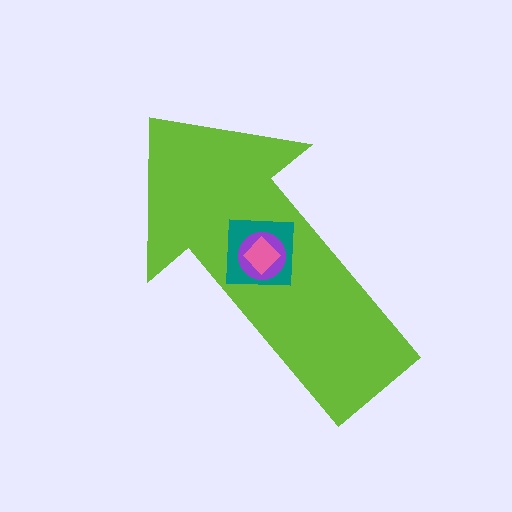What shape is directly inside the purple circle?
The pink diamond.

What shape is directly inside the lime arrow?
The teal square.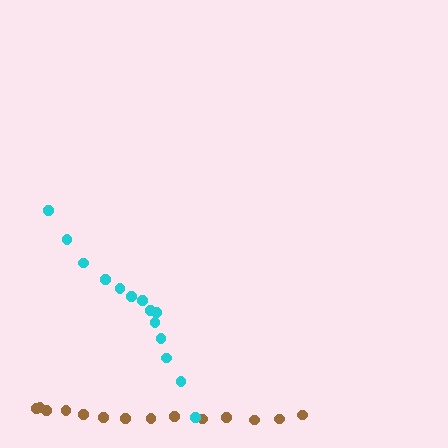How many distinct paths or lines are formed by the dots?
There are 2 distinct paths.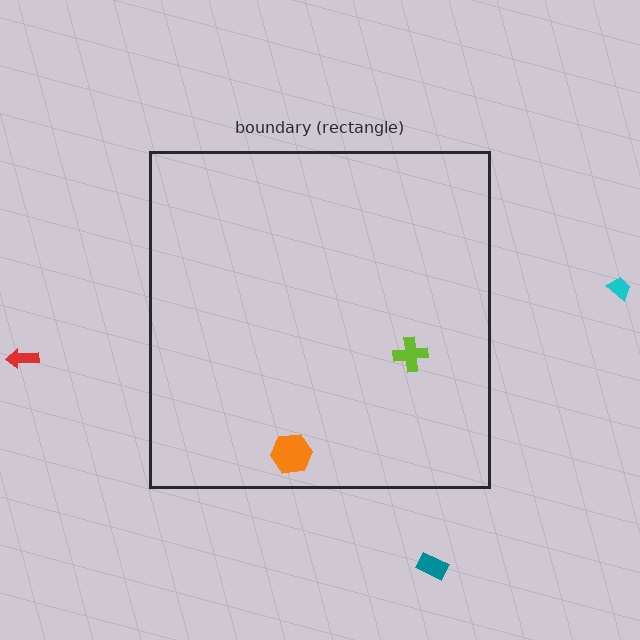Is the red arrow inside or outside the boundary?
Outside.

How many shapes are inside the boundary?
2 inside, 3 outside.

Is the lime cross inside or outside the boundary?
Inside.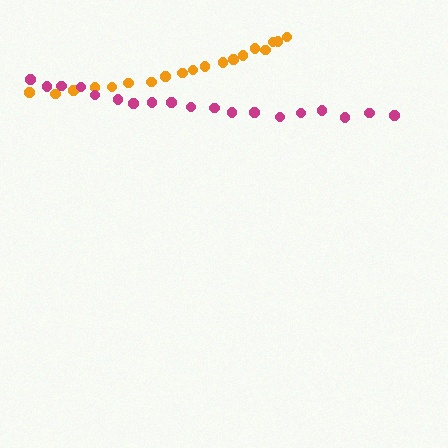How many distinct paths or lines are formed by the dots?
There are 2 distinct paths.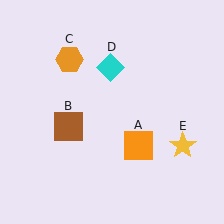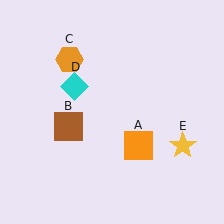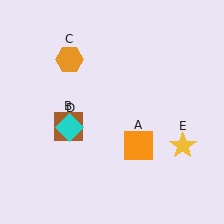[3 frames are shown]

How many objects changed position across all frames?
1 object changed position: cyan diamond (object D).